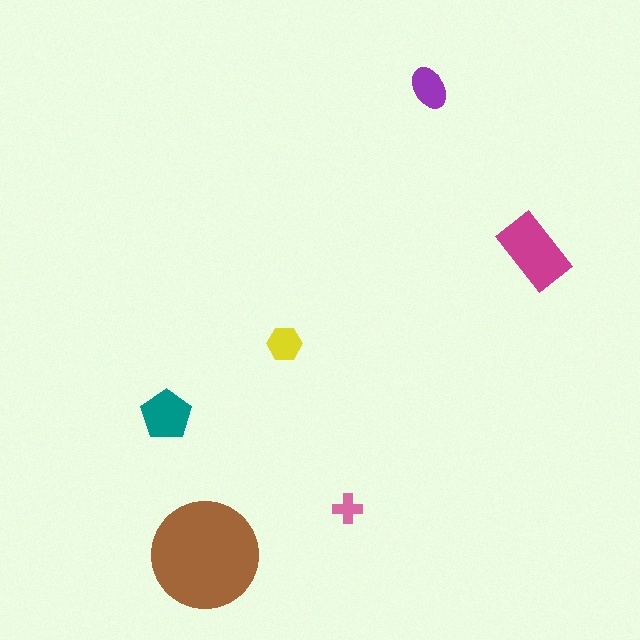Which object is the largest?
The brown circle.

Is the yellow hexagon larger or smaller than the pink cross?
Larger.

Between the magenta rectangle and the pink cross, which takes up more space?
The magenta rectangle.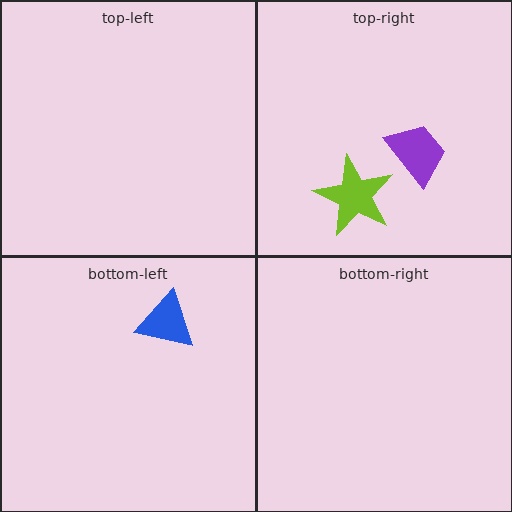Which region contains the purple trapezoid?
The top-right region.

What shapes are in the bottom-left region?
The blue triangle.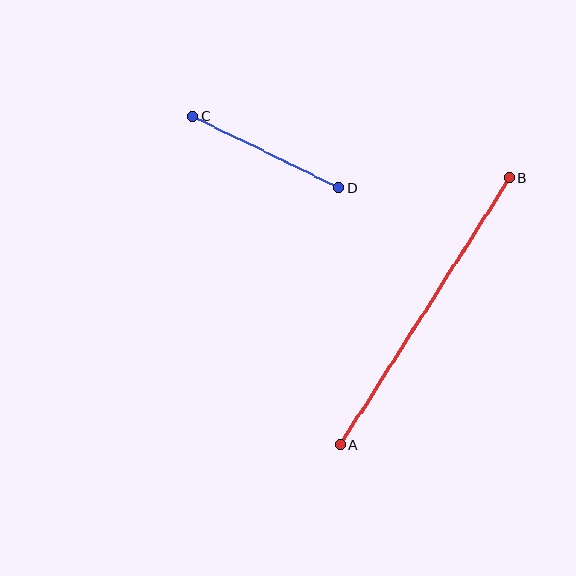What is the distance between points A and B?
The distance is approximately 317 pixels.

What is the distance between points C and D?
The distance is approximately 162 pixels.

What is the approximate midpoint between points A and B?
The midpoint is at approximately (425, 311) pixels.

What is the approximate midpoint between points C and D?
The midpoint is at approximately (266, 152) pixels.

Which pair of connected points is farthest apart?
Points A and B are farthest apart.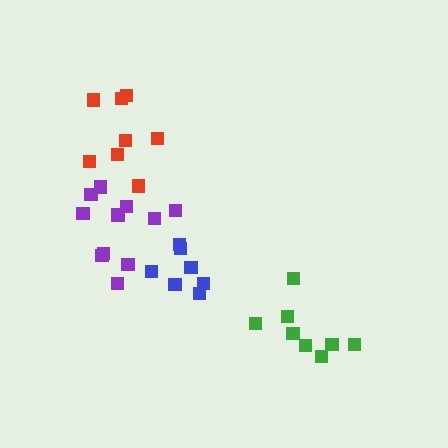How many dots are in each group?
Group 1: 7 dots, Group 2: 8 dots, Group 3: 8 dots, Group 4: 11 dots (34 total).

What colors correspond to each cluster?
The clusters are colored: blue, red, green, purple.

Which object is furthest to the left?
The purple cluster is leftmost.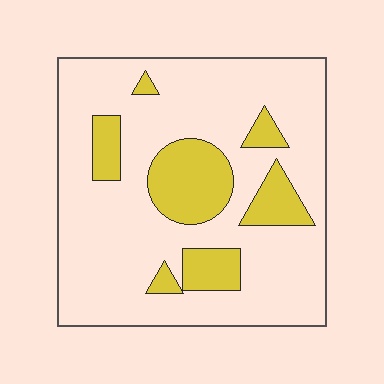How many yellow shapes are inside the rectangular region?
7.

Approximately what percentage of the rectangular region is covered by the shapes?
Approximately 20%.